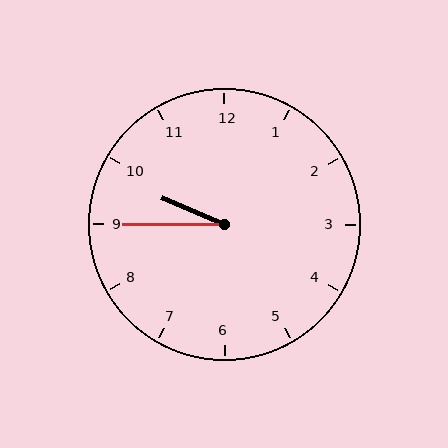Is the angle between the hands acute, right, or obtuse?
It is acute.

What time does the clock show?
9:45.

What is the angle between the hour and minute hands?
Approximately 22 degrees.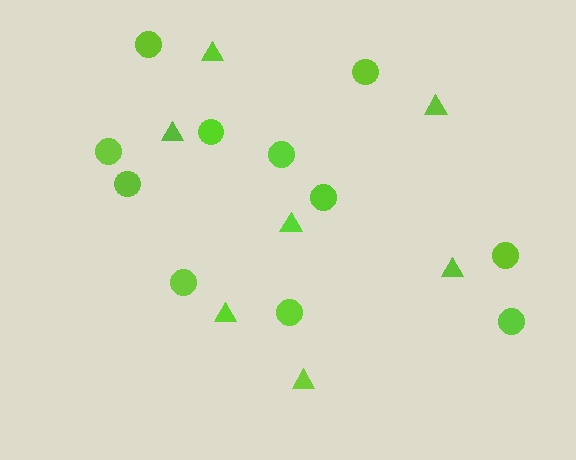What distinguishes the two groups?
There are 2 groups: one group of circles (11) and one group of triangles (7).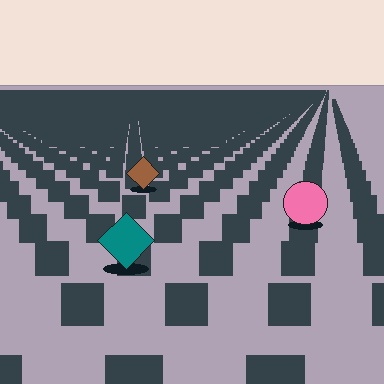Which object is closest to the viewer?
The teal diamond is closest. The texture marks near it are larger and more spread out.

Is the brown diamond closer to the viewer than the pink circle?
No. The pink circle is closer — you can tell from the texture gradient: the ground texture is coarser near it.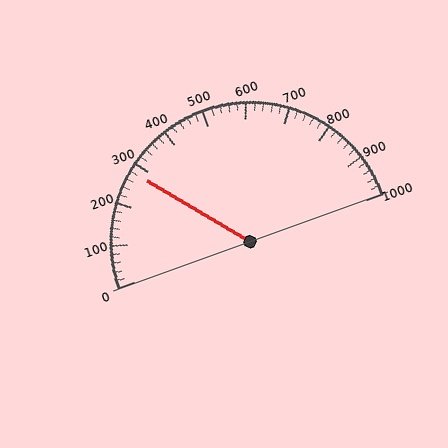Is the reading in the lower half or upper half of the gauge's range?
The reading is in the lower half of the range (0 to 1000).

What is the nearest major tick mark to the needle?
The nearest major tick mark is 300.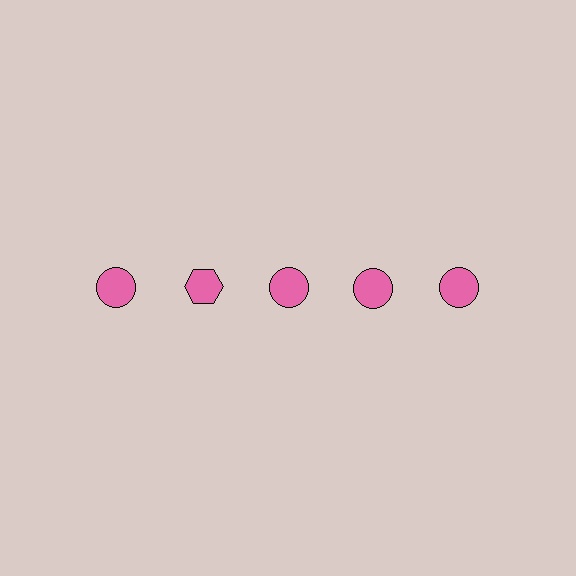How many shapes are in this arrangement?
There are 5 shapes arranged in a grid pattern.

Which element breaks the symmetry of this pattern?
The pink hexagon in the top row, second from left column breaks the symmetry. All other shapes are pink circles.